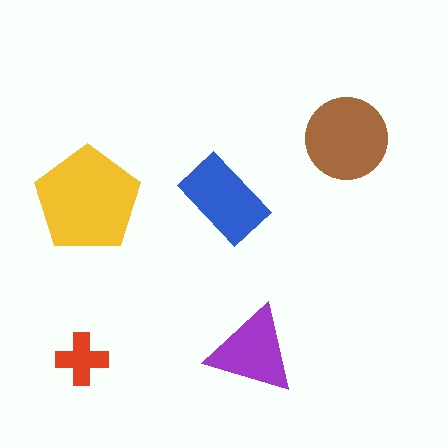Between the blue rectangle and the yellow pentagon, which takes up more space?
The yellow pentagon.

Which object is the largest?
The yellow pentagon.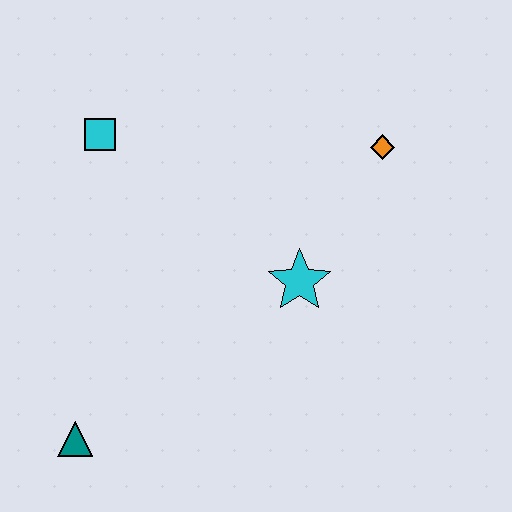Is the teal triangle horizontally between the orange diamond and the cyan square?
No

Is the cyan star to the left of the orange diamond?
Yes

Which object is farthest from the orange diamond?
The teal triangle is farthest from the orange diamond.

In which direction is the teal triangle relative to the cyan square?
The teal triangle is below the cyan square.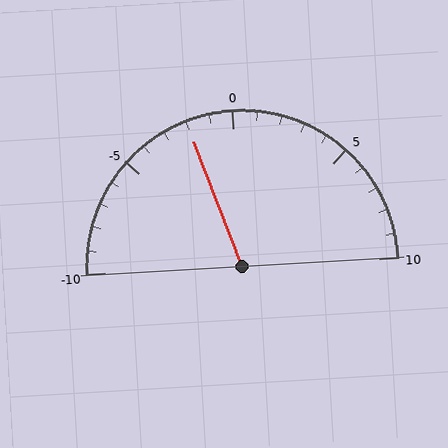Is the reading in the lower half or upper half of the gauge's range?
The reading is in the lower half of the range (-10 to 10).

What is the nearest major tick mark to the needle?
The nearest major tick mark is 0.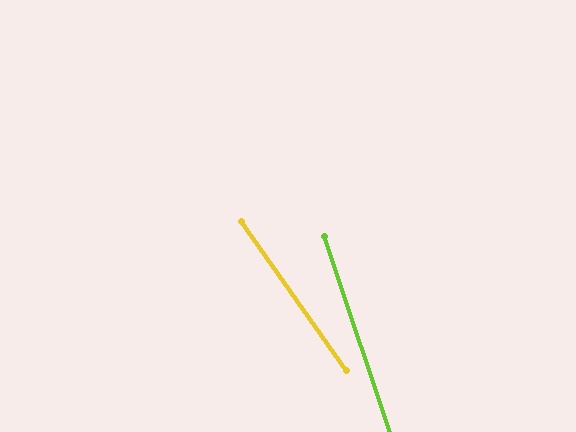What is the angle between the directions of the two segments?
Approximately 17 degrees.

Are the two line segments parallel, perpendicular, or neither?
Neither parallel nor perpendicular — they differ by about 17°.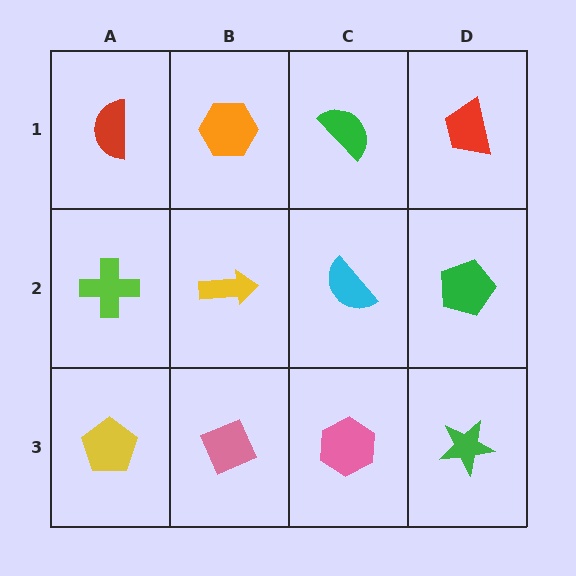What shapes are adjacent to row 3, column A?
A lime cross (row 2, column A), a pink diamond (row 3, column B).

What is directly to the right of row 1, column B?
A green semicircle.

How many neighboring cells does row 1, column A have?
2.